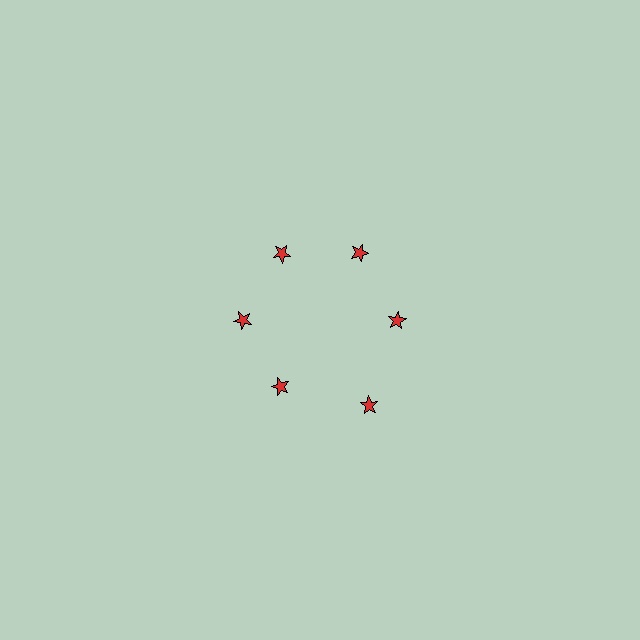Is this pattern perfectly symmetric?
No. The 6 red stars are arranged in a ring, but one element near the 5 o'clock position is pushed outward from the center, breaking the 6-fold rotational symmetry.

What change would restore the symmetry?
The symmetry would be restored by moving it inward, back onto the ring so that all 6 stars sit at equal angles and equal distance from the center.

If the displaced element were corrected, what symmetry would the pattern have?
It would have 6-fold rotational symmetry — the pattern would map onto itself every 60 degrees.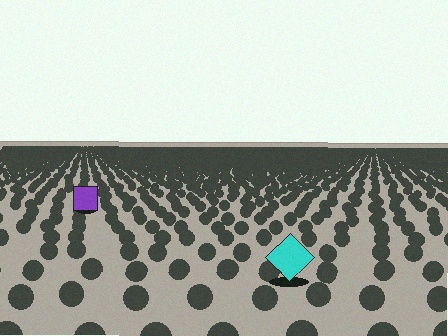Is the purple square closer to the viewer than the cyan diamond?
No. The cyan diamond is closer — you can tell from the texture gradient: the ground texture is coarser near it.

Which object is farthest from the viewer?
The purple square is farthest from the viewer. It appears smaller and the ground texture around it is denser.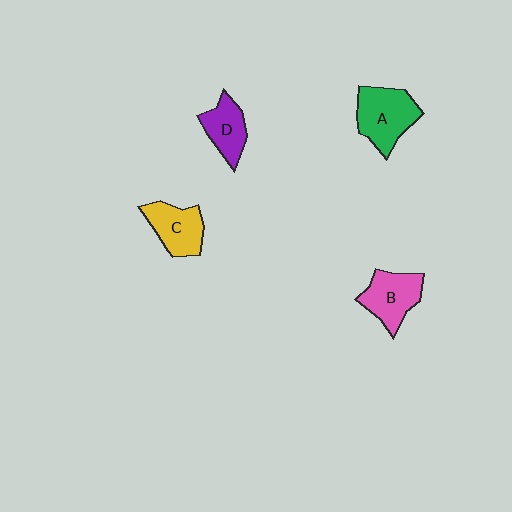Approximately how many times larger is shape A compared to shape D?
Approximately 1.5 times.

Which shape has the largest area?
Shape A (green).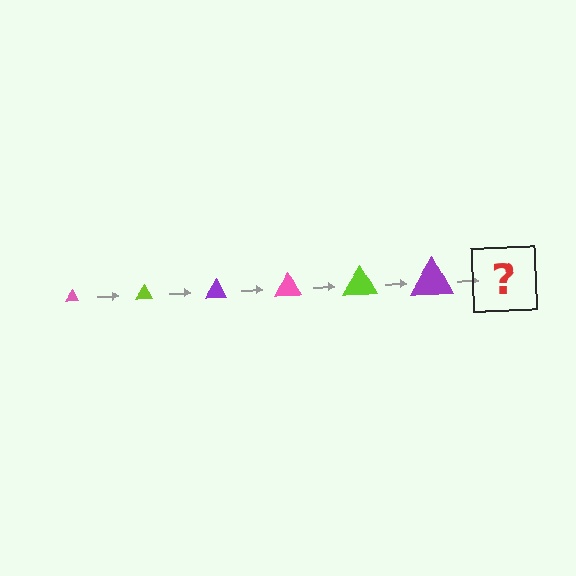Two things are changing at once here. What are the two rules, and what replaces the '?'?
The two rules are that the triangle grows larger each step and the color cycles through pink, lime, and purple. The '?' should be a pink triangle, larger than the previous one.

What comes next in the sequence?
The next element should be a pink triangle, larger than the previous one.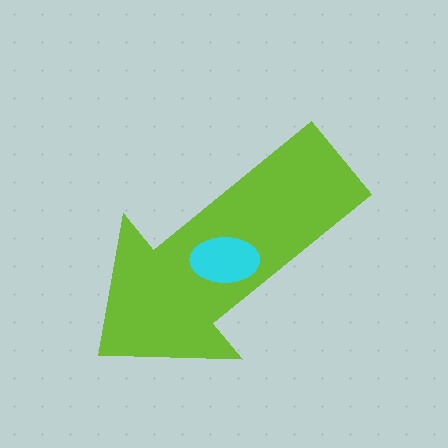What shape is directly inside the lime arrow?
The cyan ellipse.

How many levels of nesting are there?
2.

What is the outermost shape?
The lime arrow.